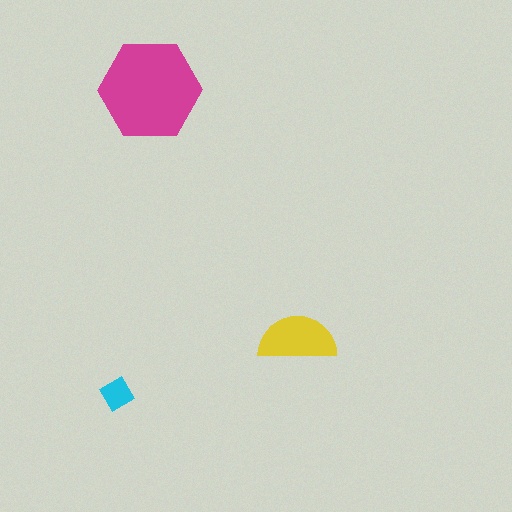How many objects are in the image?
There are 3 objects in the image.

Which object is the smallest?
The cyan diamond.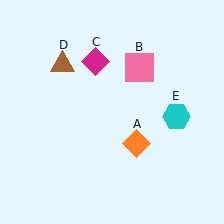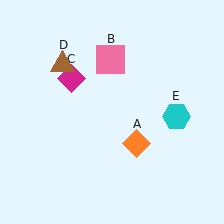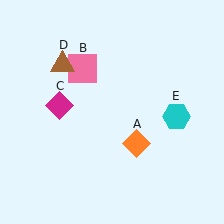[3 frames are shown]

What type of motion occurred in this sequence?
The pink square (object B), magenta diamond (object C) rotated counterclockwise around the center of the scene.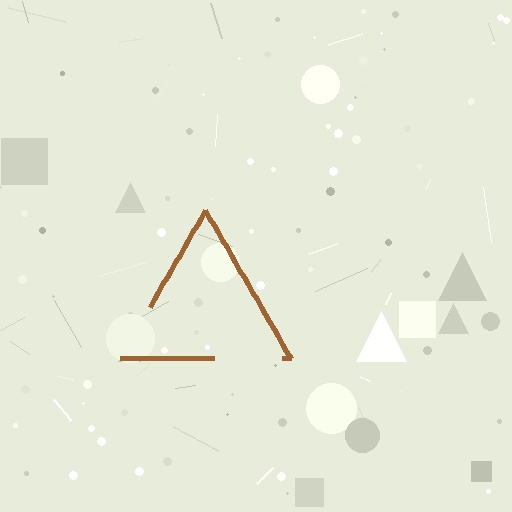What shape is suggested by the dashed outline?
The dashed outline suggests a triangle.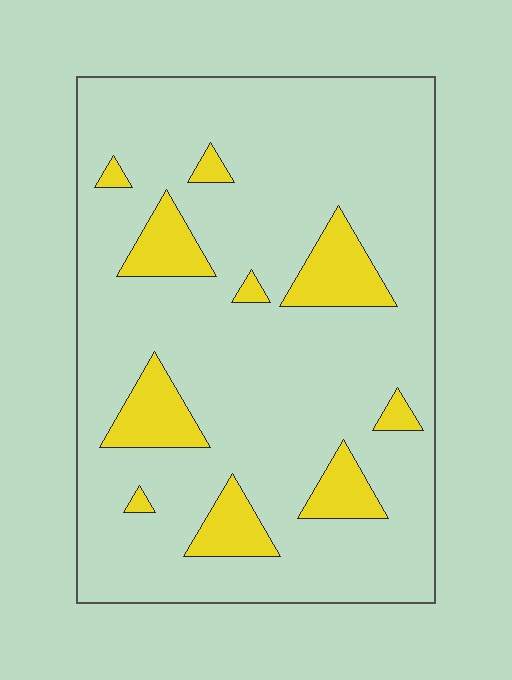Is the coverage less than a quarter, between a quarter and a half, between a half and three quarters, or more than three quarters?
Less than a quarter.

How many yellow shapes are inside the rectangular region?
10.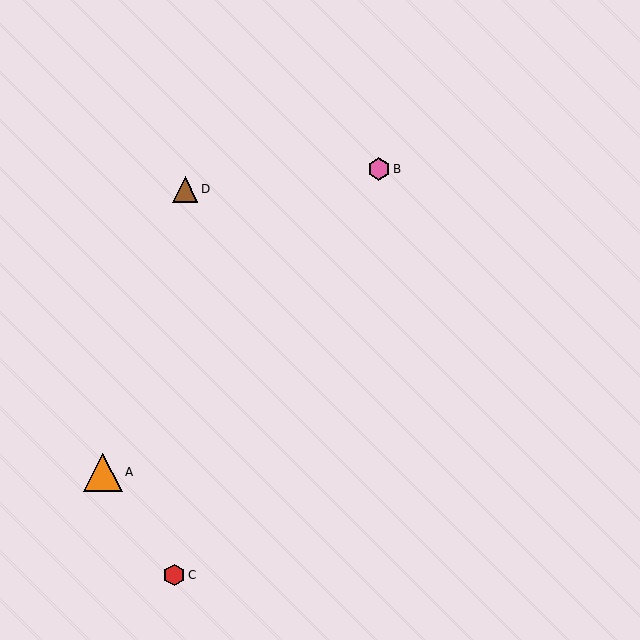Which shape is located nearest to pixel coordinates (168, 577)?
The red hexagon (labeled C) at (174, 575) is nearest to that location.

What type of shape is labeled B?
Shape B is a pink hexagon.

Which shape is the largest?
The orange triangle (labeled A) is the largest.